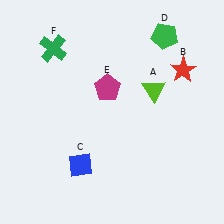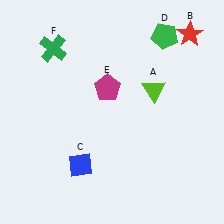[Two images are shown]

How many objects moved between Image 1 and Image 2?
1 object moved between the two images.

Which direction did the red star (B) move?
The red star (B) moved up.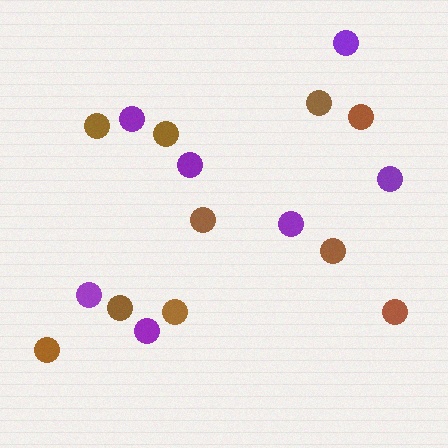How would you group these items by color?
There are 2 groups: one group of brown circles (10) and one group of purple circles (7).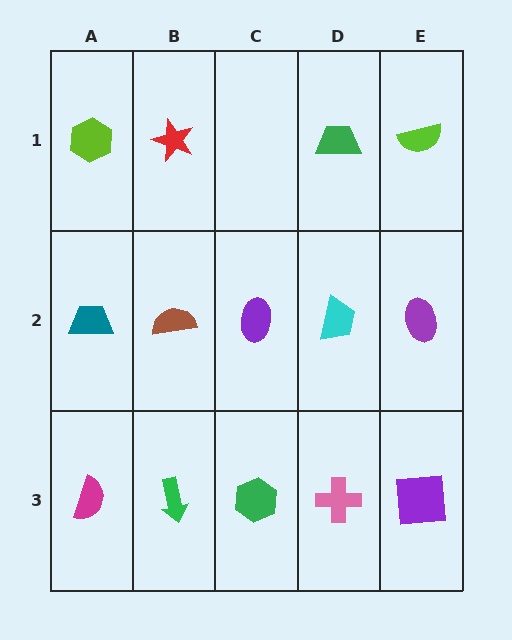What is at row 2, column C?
A purple ellipse.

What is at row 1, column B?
A red star.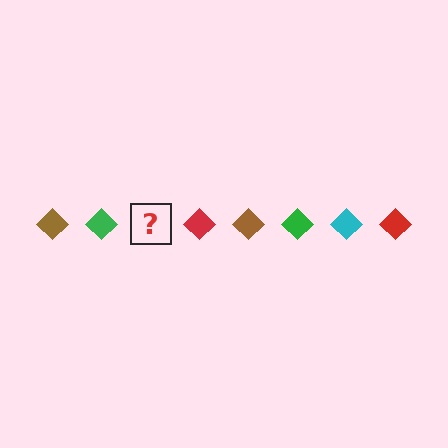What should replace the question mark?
The question mark should be replaced with a cyan diamond.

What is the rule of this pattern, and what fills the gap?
The rule is that the pattern cycles through brown, green, cyan, red diamonds. The gap should be filled with a cyan diamond.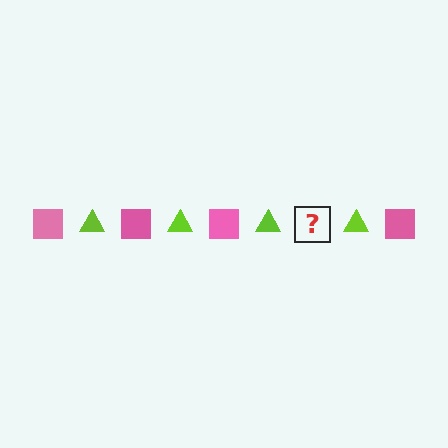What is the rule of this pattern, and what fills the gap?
The rule is that the pattern alternates between pink square and lime triangle. The gap should be filled with a pink square.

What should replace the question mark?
The question mark should be replaced with a pink square.